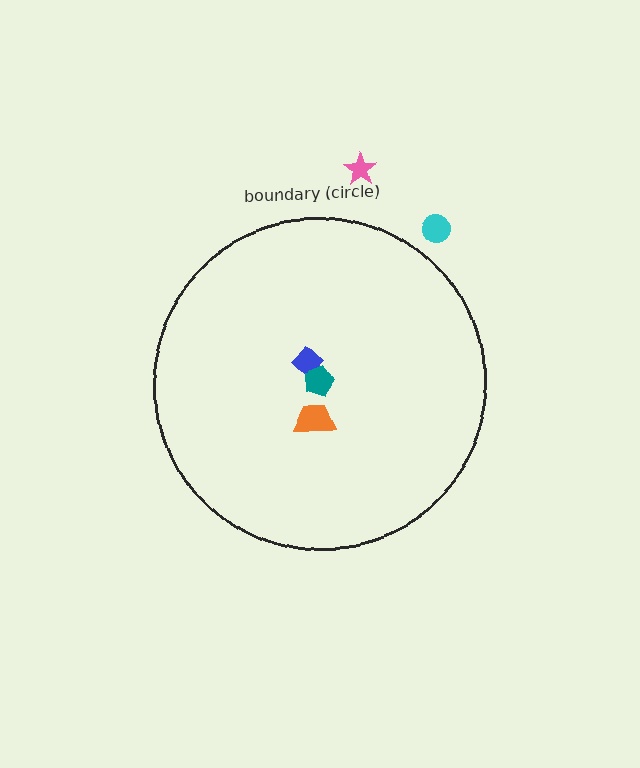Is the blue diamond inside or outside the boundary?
Inside.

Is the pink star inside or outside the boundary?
Outside.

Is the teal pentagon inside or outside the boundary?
Inside.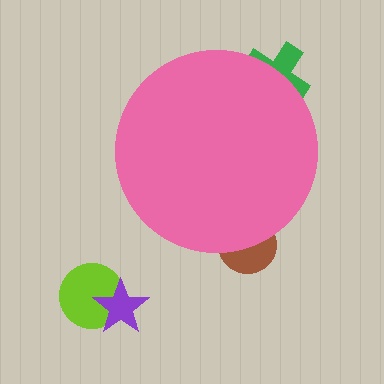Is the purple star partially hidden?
No, the purple star is fully visible.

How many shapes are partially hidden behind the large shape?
2 shapes are partially hidden.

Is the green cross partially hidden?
Yes, the green cross is partially hidden behind the pink circle.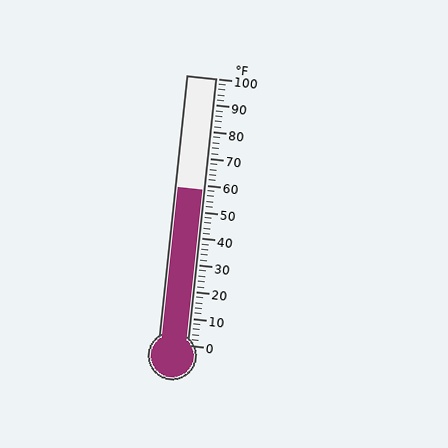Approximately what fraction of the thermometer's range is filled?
The thermometer is filled to approximately 60% of its range.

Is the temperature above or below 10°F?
The temperature is above 10°F.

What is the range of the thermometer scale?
The thermometer scale ranges from 0°F to 100°F.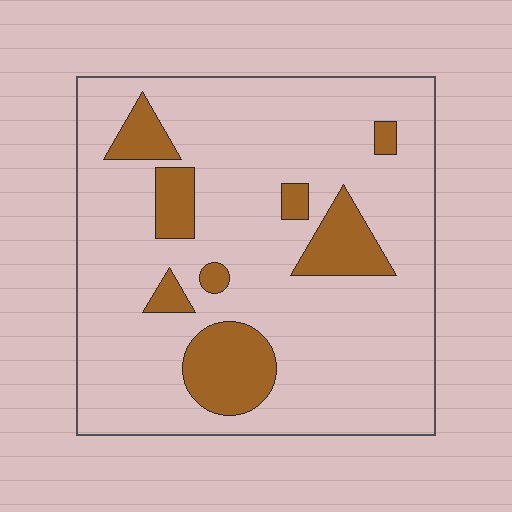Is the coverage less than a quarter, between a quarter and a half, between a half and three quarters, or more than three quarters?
Less than a quarter.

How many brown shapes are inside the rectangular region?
8.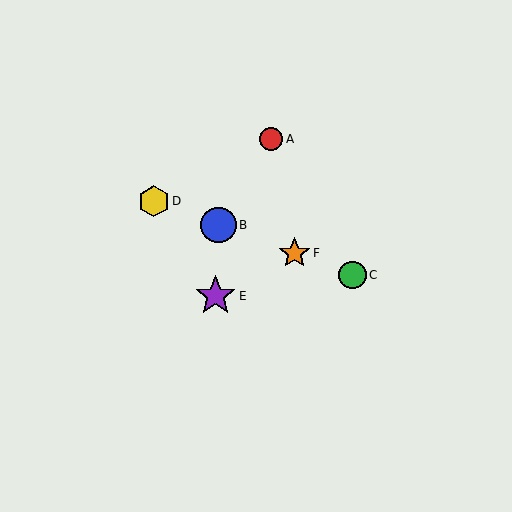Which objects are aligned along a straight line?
Objects B, C, D, F are aligned along a straight line.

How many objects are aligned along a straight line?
4 objects (B, C, D, F) are aligned along a straight line.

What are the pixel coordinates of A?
Object A is at (271, 139).